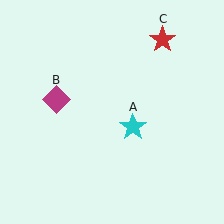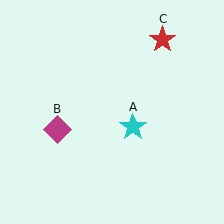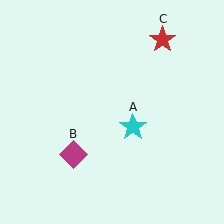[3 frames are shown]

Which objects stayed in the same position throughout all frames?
Cyan star (object A) and red star (object C) remained stationary.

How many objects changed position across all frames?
1 object changed position: magenta diamond (object B).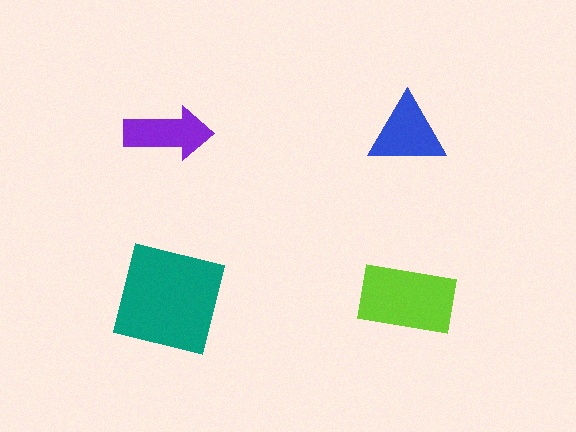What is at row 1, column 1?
A purple arrow.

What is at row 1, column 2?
A blue triangle.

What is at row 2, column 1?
A teal square.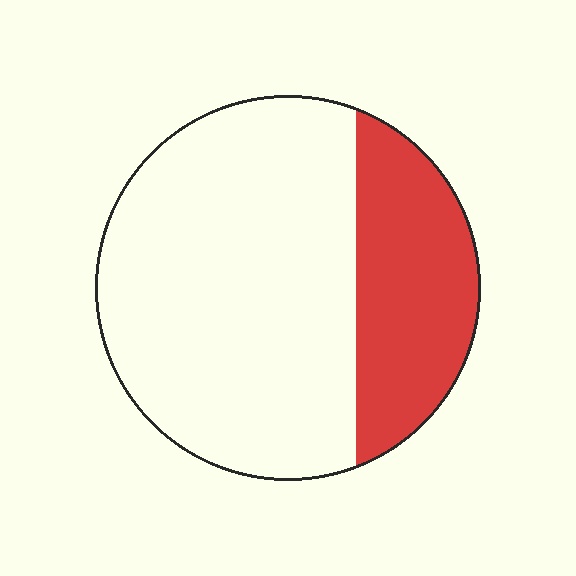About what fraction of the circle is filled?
About one quarter (1/4).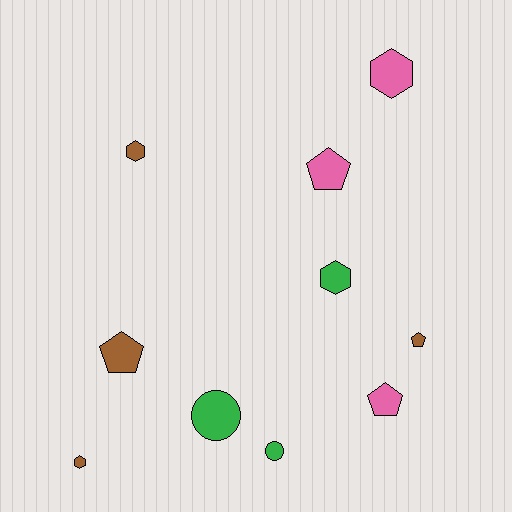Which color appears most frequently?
Brown, with 4 objects.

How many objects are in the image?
There are 10 objects.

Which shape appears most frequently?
Pentagon, with 4 objects.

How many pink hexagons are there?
There is 1 pink hexagon.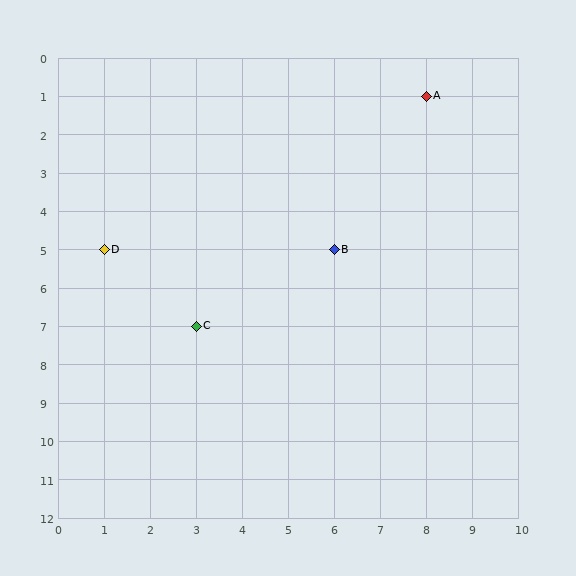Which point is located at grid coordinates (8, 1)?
Point A is at (8, 1).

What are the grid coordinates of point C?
Point C is at grid coordinates (3, 7).